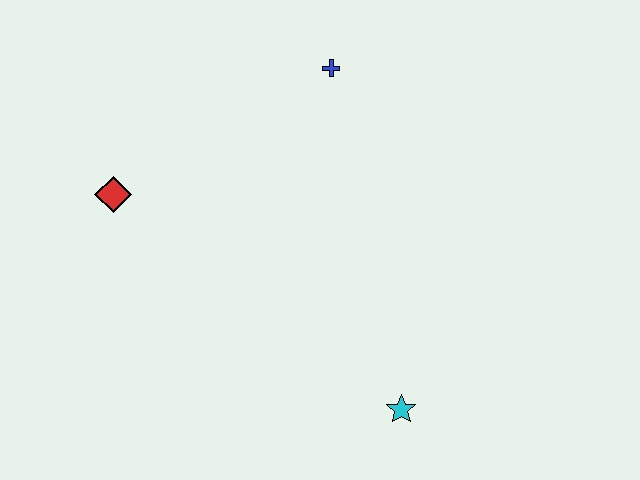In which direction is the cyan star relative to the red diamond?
The cyan star is to the right of the red diamond.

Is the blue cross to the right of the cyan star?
No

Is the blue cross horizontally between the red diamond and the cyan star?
Yes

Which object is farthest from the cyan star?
The red diamond is farthest from the cyan star.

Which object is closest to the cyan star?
The blue cross is closest to the cyan star.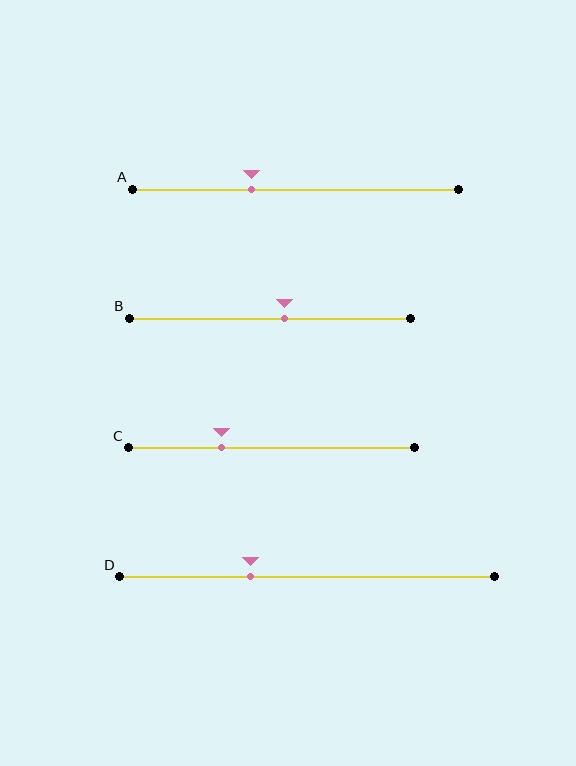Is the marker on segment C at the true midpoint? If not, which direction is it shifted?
No, the marker on segment C is shifted to the left by about 17% of the segment length.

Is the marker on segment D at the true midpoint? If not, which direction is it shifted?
No, the marker on segment D is shifted to the left by about 15% of the segment length.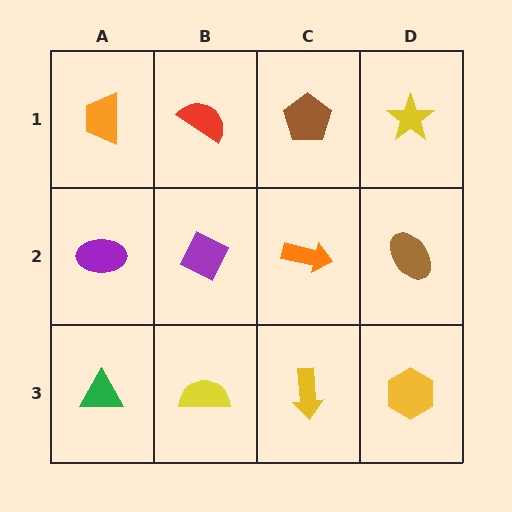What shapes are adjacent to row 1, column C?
An orange arrow (row 2, column C), a red semicircle (row 1, column B), a yellow star (row 1, column D).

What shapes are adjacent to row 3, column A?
A purple ellipse (row 2, column A), a yellow semicircle (row 3, column B).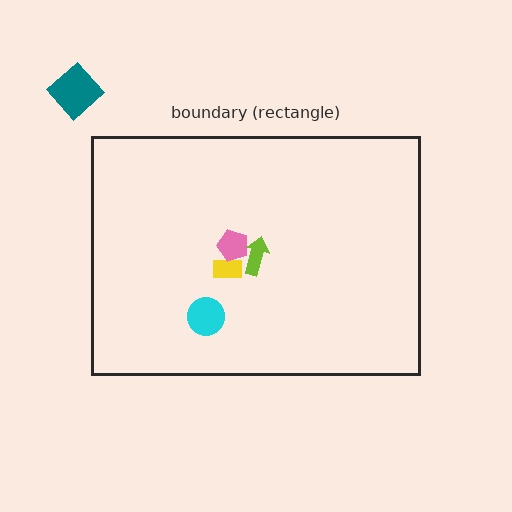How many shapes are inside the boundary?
4 inside, 1 outside.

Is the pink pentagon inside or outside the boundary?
Inside.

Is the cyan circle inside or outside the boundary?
Inside.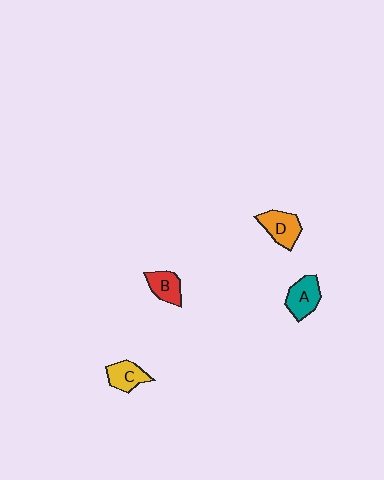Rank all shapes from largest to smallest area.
From largest to smallest: A (teal), D (orange), C (yellow), B (red).